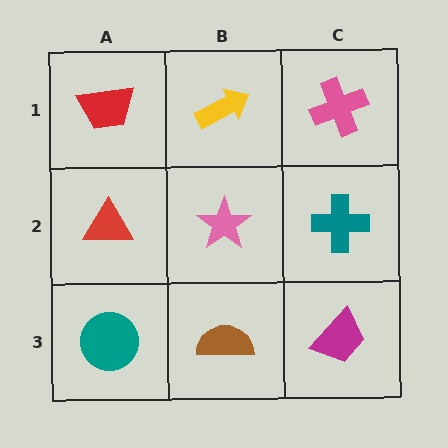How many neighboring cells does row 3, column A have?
2.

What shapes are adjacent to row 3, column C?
A teal cross (row 2, column C), a brown semicircle (row 3, column B).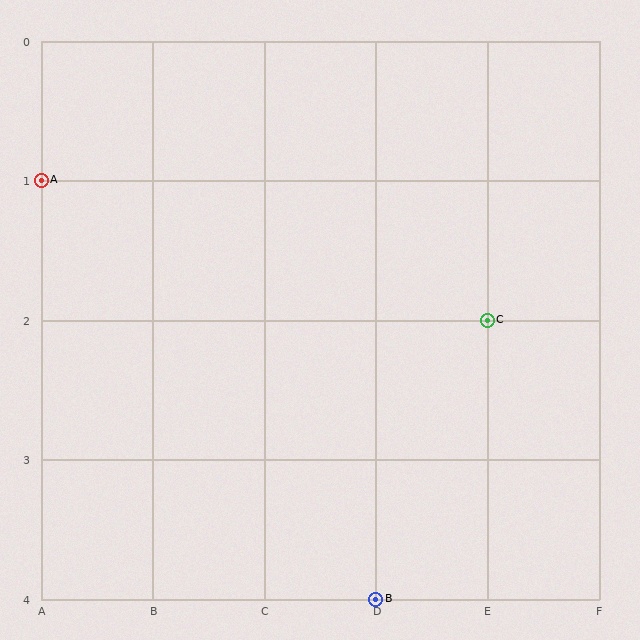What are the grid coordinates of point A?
Point A is at grid coordinates (A, 1).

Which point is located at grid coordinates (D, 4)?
Point B is at (D, 4).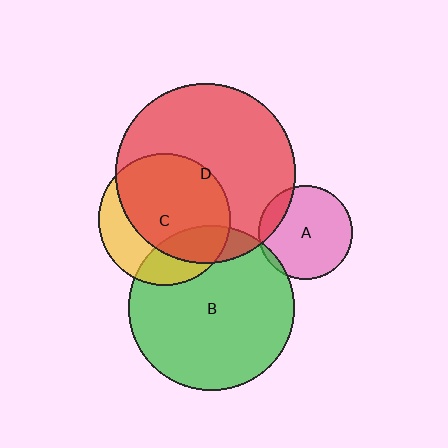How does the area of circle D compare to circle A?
Approximately 3.7 times.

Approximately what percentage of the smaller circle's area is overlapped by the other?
Approximately 25%.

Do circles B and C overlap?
Yes.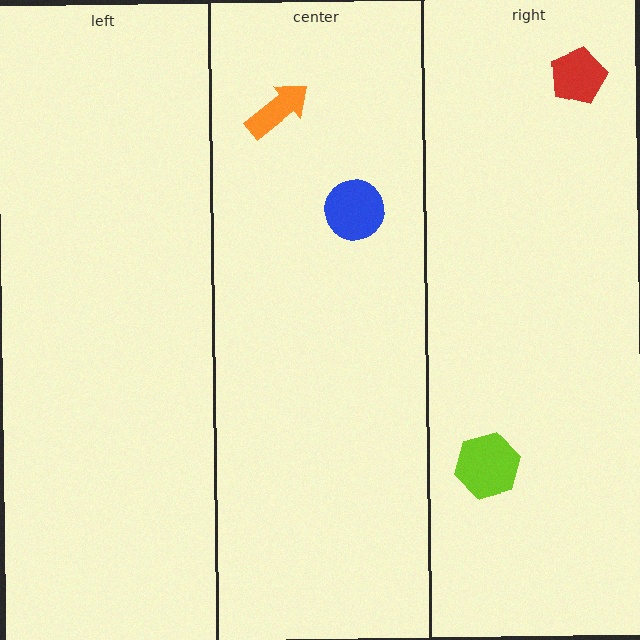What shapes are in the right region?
The lime hexagon, the red pentagon.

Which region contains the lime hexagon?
The right region.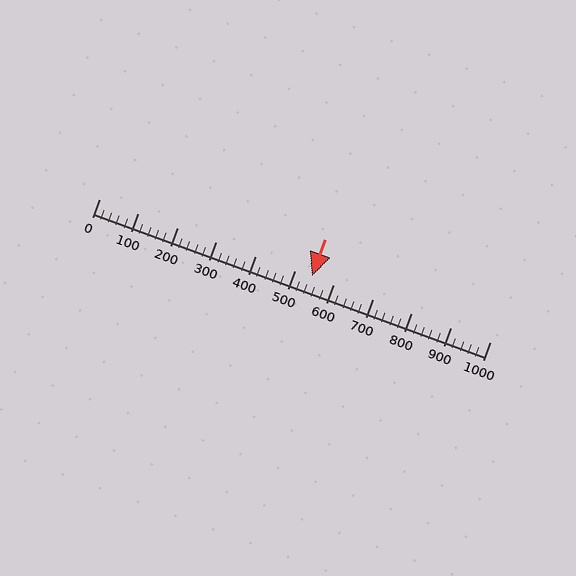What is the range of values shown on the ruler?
The ruler shows values from 0 to 1000.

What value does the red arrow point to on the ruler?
The red arrow points to approximately 545.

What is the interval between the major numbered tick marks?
The major tick marks are spaced 100 units apart.